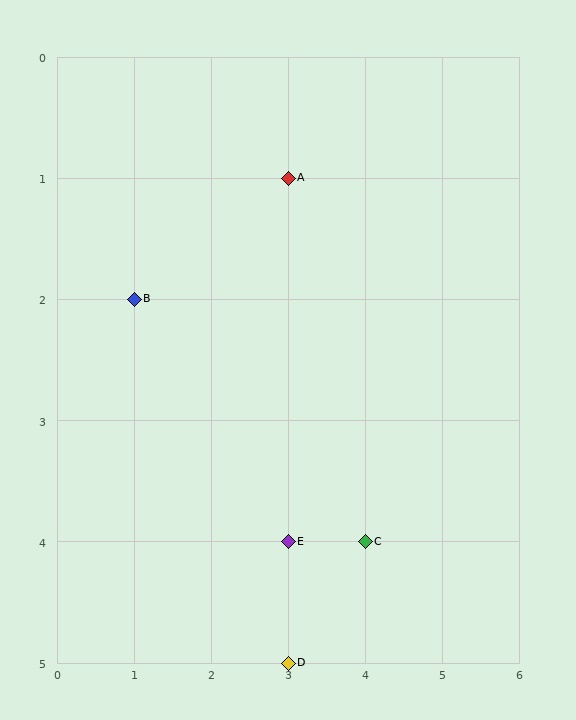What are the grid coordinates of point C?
Point C is at grid coordinates (4, 4).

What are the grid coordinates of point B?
Point B is at grid coordinates (1, 2).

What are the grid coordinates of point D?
Point D is at grid coordinates (3, 5).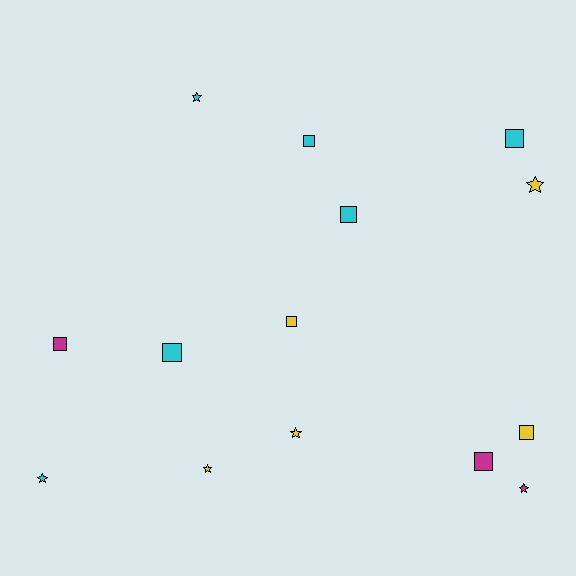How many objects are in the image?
There are 14 objects.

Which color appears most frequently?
Cyan, with 6 objects.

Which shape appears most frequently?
Square, with 8 objects.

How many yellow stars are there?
There are 3 yellow stars.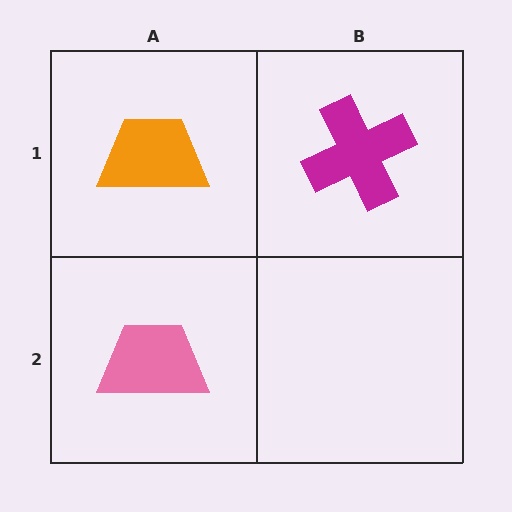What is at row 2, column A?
A pink trapezoid.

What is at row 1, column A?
An orange trapezoid.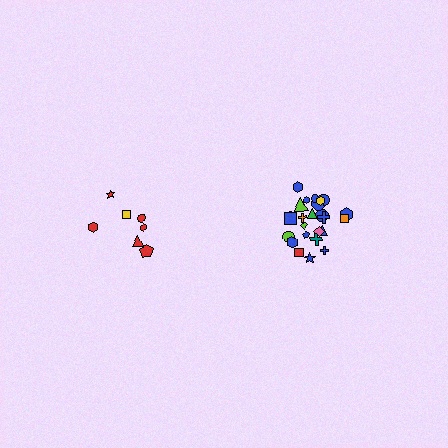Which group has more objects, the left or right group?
The right group.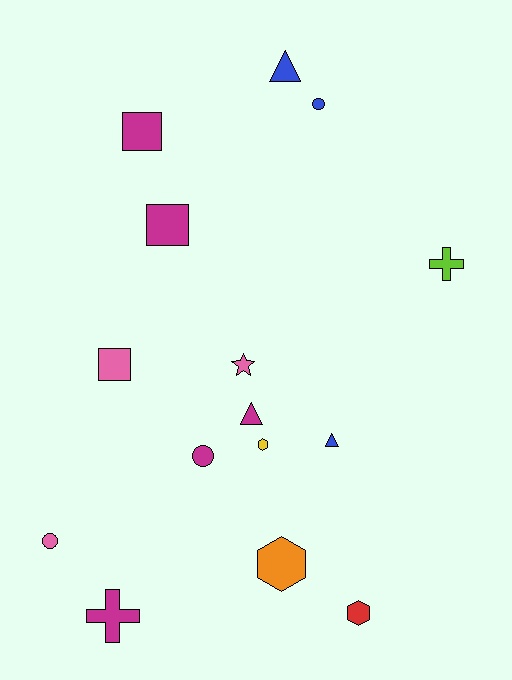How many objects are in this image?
There are 15 objects.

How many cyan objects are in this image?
There are no cyan objects.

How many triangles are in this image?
There are 3 triangles.